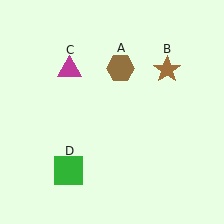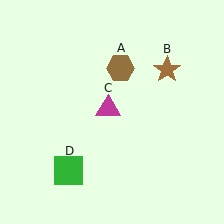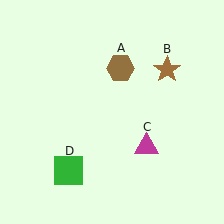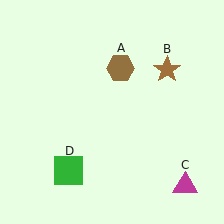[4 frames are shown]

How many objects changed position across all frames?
1 object changed position: magenta triangle (object C).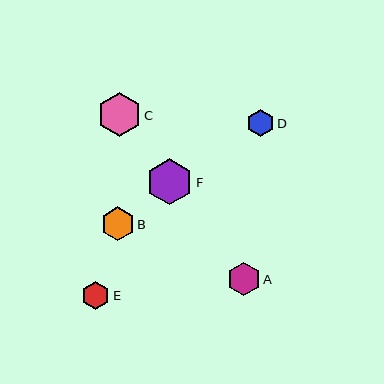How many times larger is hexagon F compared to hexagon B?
Hexagon F is approximately 1.4 times the size of hexagon B.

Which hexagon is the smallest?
Hexagon D is the smallest with a size of approximately 27 pixels.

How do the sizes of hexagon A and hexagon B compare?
Hexagon A and hexagon B are approximately the same size.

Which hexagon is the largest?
Hexagon F is the largest with a size of approximately 46 pixels.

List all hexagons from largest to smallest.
From largest to smallest: F, C, A, B, E, D.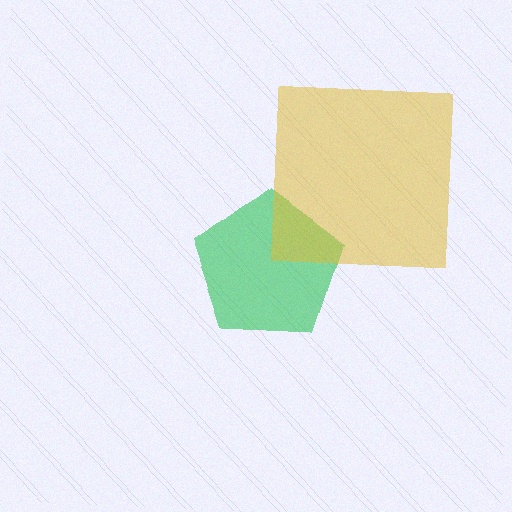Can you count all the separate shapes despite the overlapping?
Yes, there are 2 separate shapes.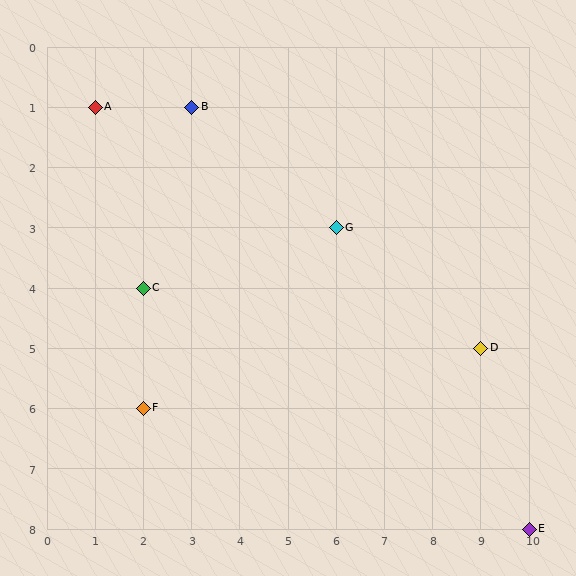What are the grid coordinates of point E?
Point E is at grid coordinates (10, 8).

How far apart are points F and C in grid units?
Points F and C are 2 rows apart.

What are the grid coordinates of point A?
Point A is at grid coordinates (1, 1).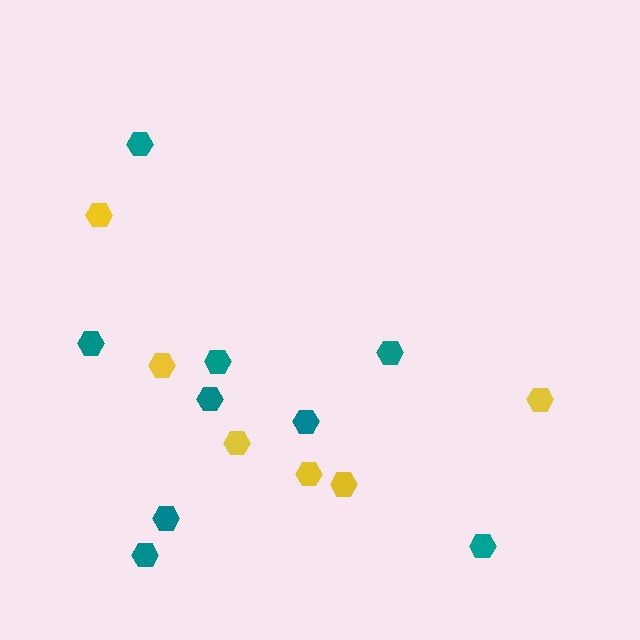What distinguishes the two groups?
There are 2 groups: one group of teal hexagons (9) and one group of yellow hexagons (6).